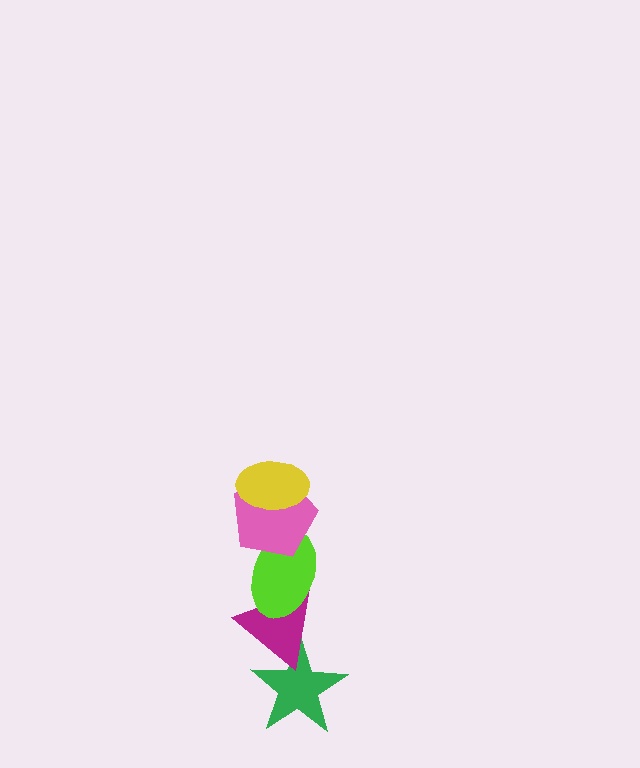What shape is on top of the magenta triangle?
The lime ellipse is on top of the magenta triangle.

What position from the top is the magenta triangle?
The magenta triangle is 4th from the top.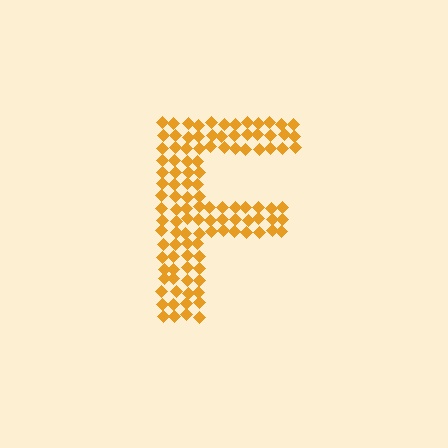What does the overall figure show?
The overall figure shows the letter F.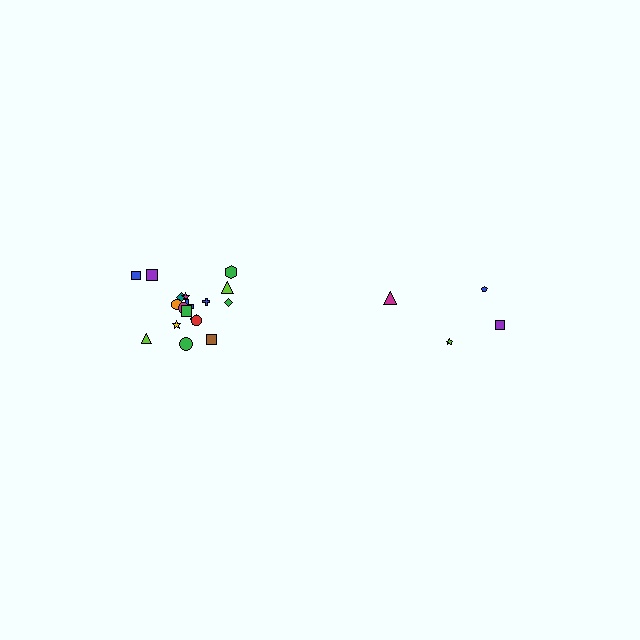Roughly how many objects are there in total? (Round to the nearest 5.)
Roughly 20 objects in total.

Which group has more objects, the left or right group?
The left group.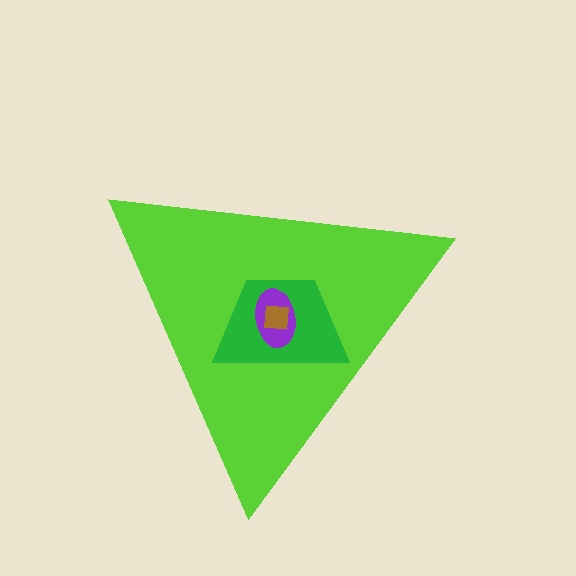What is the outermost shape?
The lime triangle.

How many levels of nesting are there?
4.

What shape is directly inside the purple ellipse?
The brown square.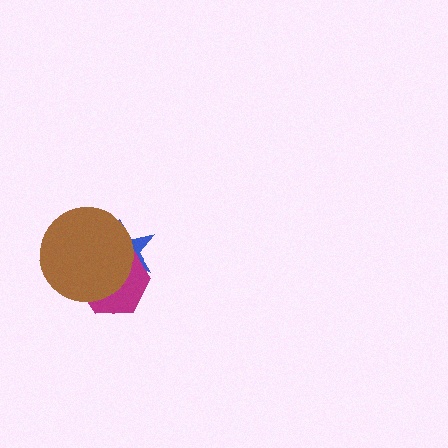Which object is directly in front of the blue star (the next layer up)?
The magenta hexagon is directly in front of the blue star.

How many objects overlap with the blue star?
2 objects overlap with the blue star.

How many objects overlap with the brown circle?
2 objects overlap with the brown circle.